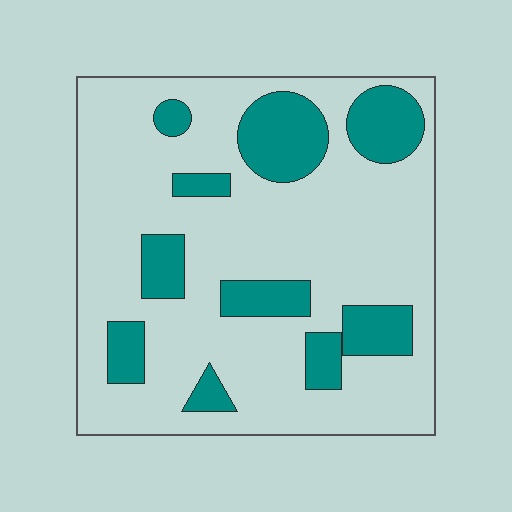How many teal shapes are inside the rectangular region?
10.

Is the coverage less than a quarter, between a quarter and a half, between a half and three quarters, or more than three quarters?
Less than a quarter.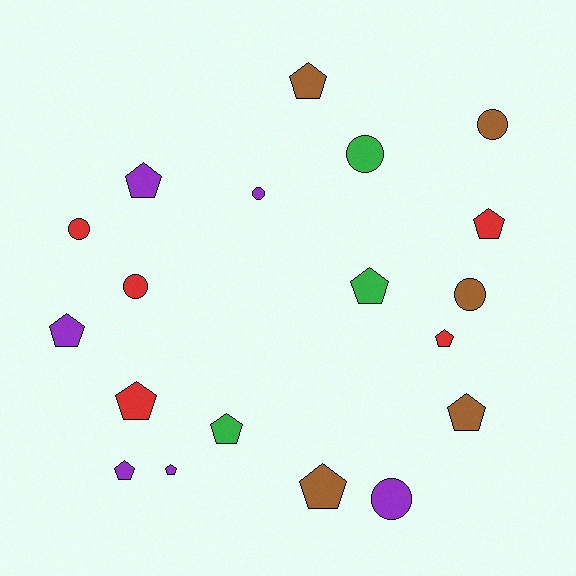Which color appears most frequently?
Purple, with 6 objects.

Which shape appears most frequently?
Pentagon, with 12 objects.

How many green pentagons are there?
There are 2 green pentagons.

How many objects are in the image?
There are 19 objects.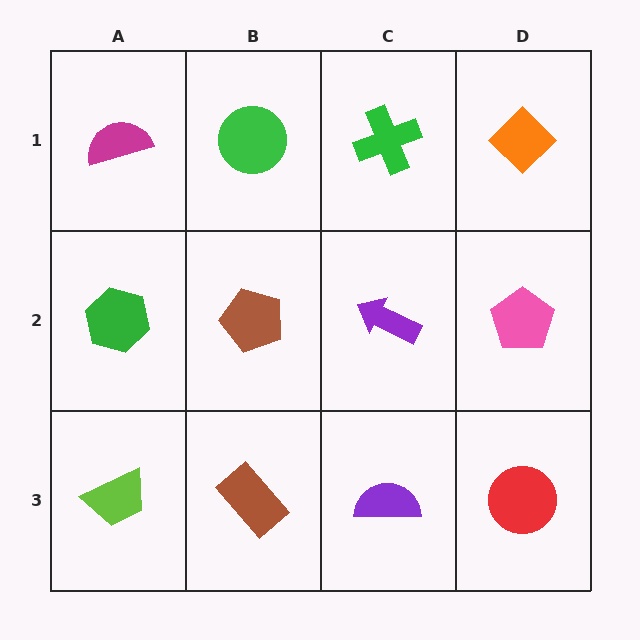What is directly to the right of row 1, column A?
A green circle.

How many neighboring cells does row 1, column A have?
2.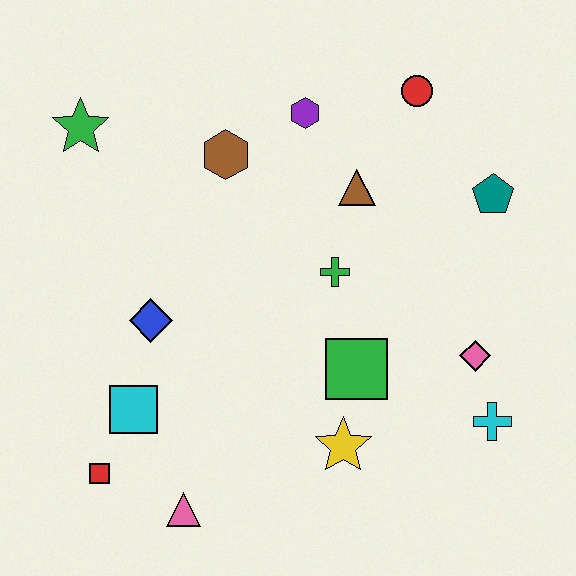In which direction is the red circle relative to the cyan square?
The red circle is above the cyan square.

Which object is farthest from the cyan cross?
The green star is farthest from the cyan cross.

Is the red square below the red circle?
Yes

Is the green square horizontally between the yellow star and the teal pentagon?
Yes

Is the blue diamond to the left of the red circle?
Yes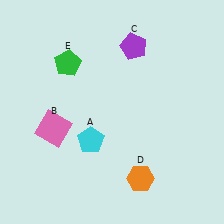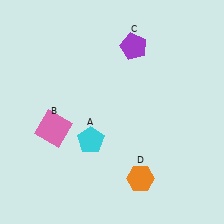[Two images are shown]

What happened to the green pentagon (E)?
The green pentagon (E) was removed in Image 2. It was in the top-left area of Image 1.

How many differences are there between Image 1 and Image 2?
There is 1 difference between the two images.